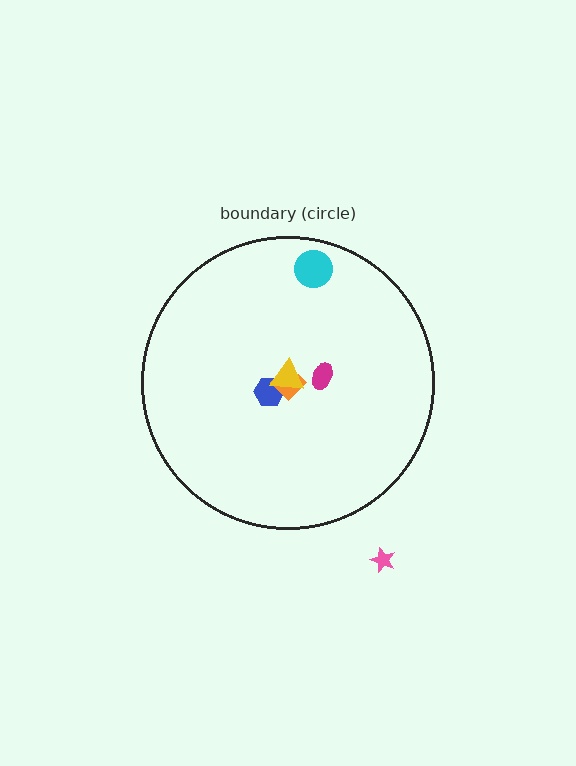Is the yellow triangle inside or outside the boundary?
Inside.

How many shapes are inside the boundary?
5 inside, 1 outside.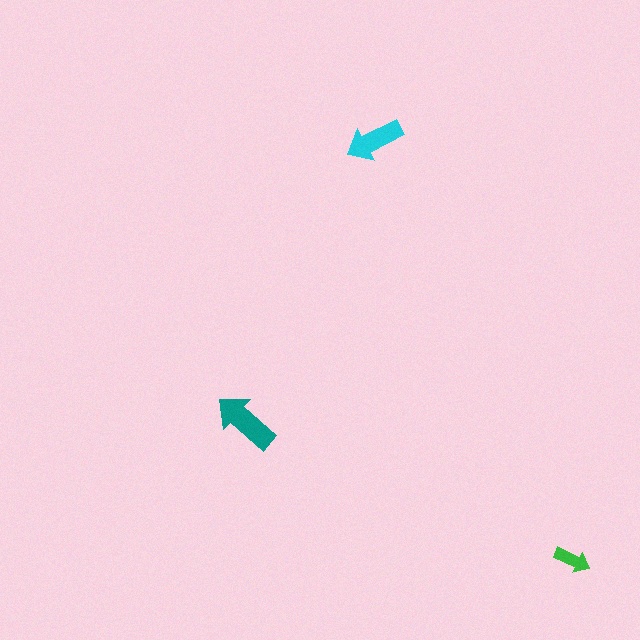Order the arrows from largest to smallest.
the teal one, the cyan one, the green one.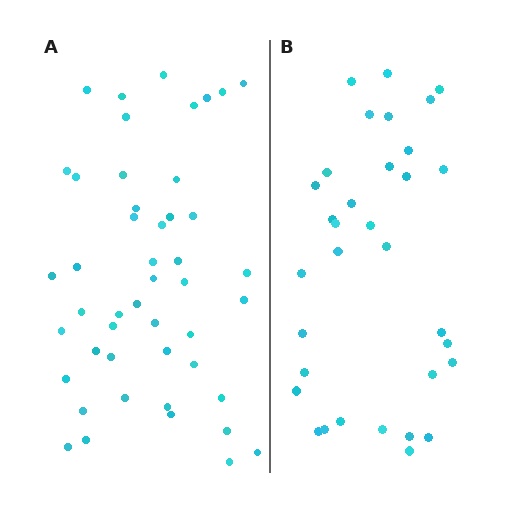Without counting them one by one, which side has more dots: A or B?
Region A (the left region) has more dots.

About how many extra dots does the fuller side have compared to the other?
Region A has approximately 15 more dots than region B.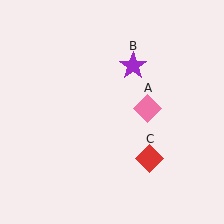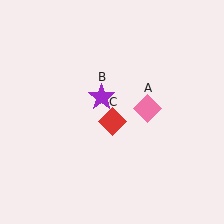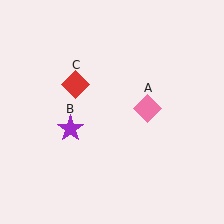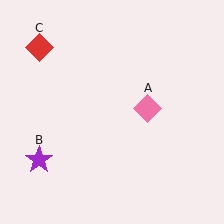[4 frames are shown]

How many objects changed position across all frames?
2 objects changed position: purple star (object B), red diamond (object C).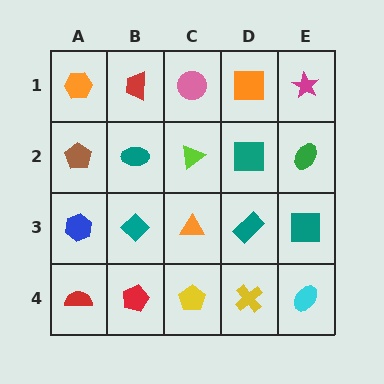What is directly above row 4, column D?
A teal rectangle.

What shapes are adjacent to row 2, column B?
A red trapezoid (row 1, column B), a teal diamond (row 3, column B), a brown pentagon (row 2, column A), a lime triangle (row 2, column C).